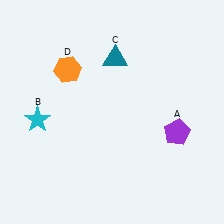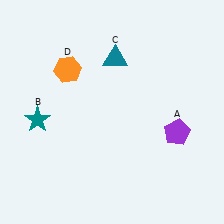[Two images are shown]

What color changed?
The star (B) changed from cyan in Image 1 to teal in Image 2.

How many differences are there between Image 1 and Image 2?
There is 1 difference between the two images.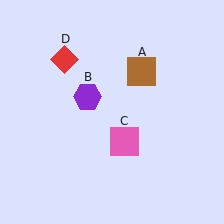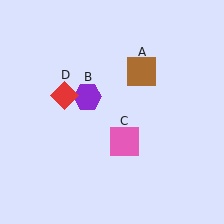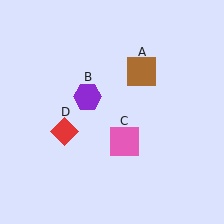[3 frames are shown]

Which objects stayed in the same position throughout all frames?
Brown square (object A) and purple hexagon (object B) and pink square (object C) remained stationary.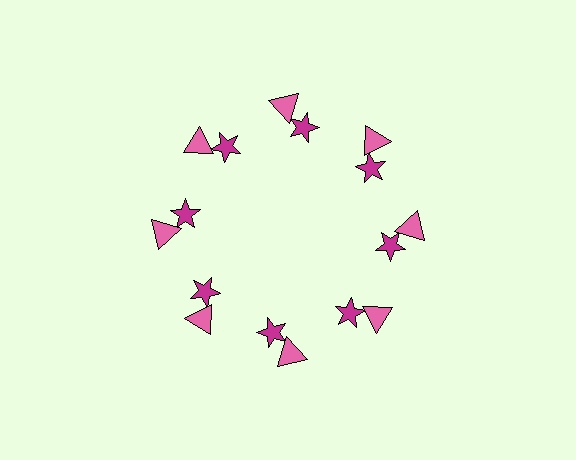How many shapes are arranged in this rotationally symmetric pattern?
There are 16 shapes, arranged in 8 groups of 2.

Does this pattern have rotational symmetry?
Yes, this pattern has 8-fold rotational symmetry. It looks the same after rotating 45 degrees around the center.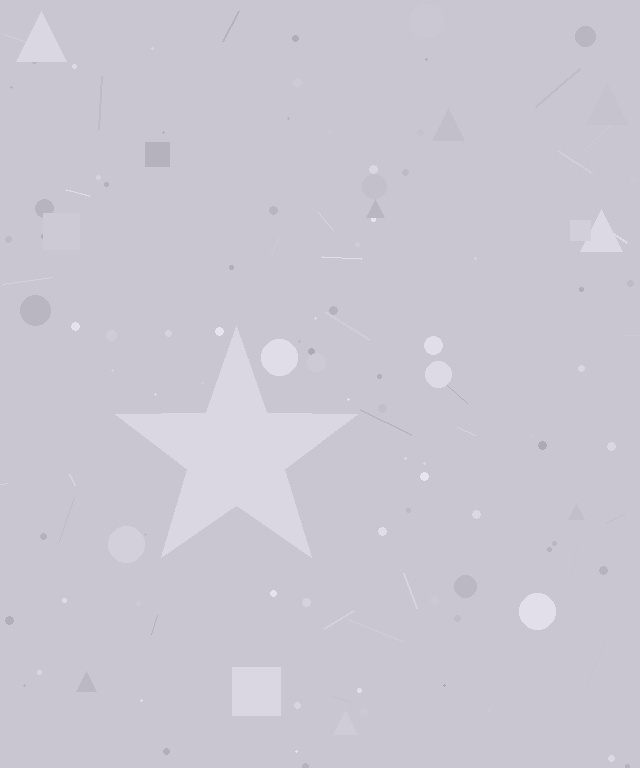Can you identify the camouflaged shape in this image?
The camouflaged shape is a star.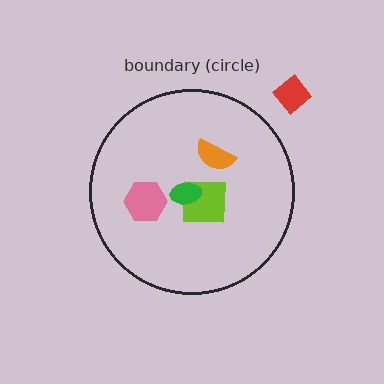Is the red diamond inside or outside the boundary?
Outside.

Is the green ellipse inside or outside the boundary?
Inside.